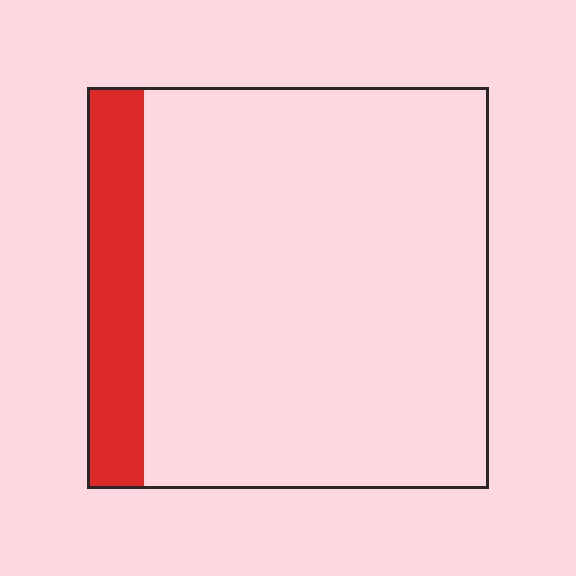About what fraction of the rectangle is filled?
About one eighth (1/8).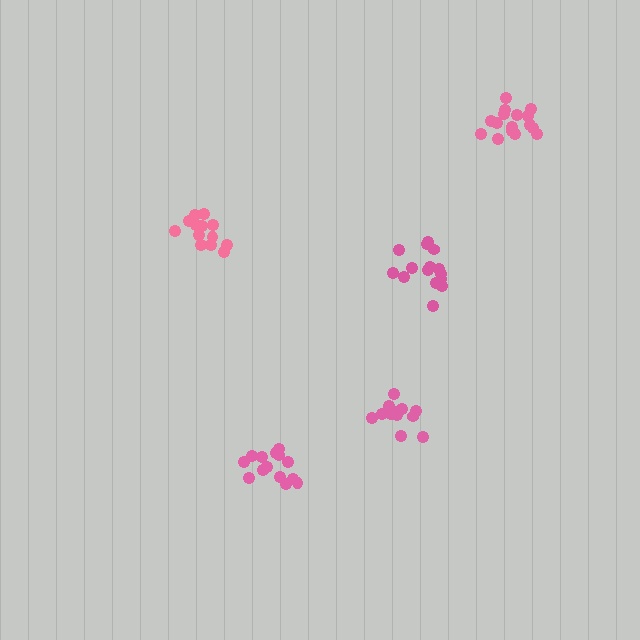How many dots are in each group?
Group 1: 15 dots, Group 2: 14 dots, Group 3: 13 dots, Group 4: 14 dots, Group 5: 16 dots (72 total).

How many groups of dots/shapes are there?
There are 5 groups.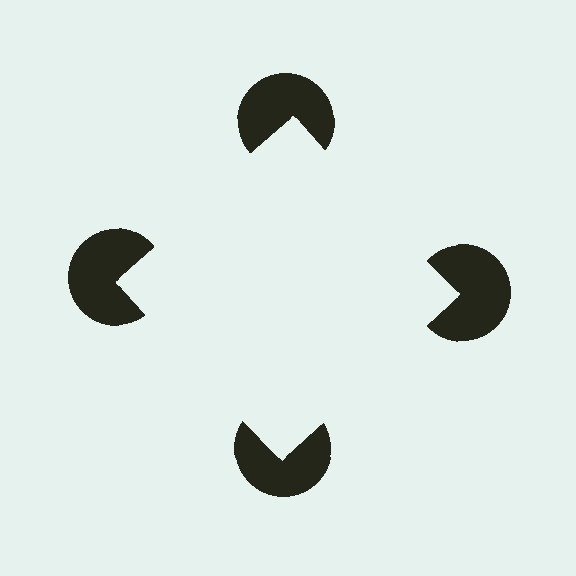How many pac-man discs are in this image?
There are 4 — one at each vertex of the illusory square.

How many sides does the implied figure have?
4 sides.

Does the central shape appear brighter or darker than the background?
It typically appears slightly brighter than the background, even though no actual brightness change is drawn.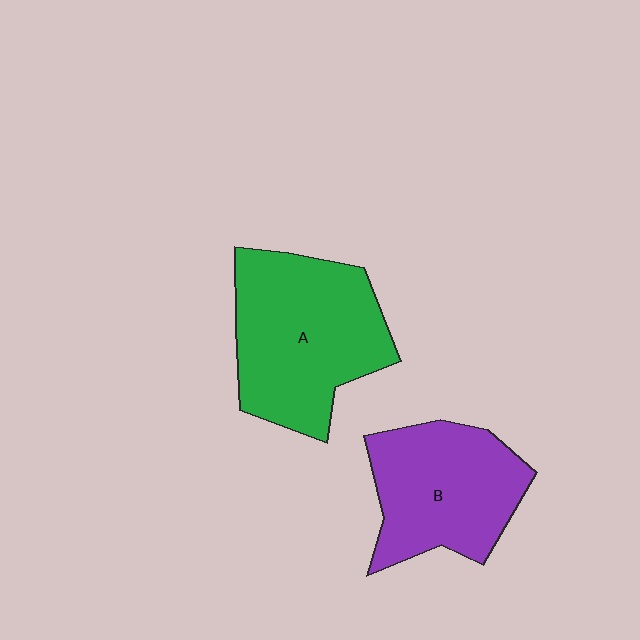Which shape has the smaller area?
Shape B (purple).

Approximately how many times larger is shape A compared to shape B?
Approximately 1.2 times.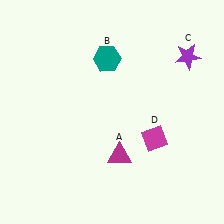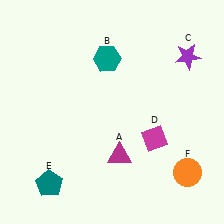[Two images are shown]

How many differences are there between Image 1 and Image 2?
There are 2 differences between the two images.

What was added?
A teal pentagon (E), an orange circle (F) were added in Image 2.